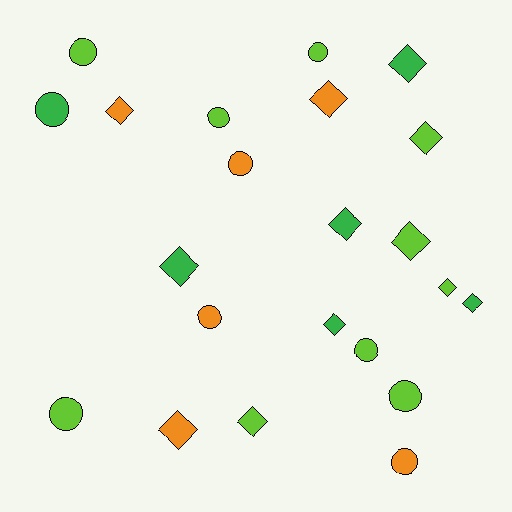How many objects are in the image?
There are 22 objects.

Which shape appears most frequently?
Diamond, with 12 objects.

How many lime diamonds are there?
There are 4 lime diamonds.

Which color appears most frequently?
Lime, with 10 objects.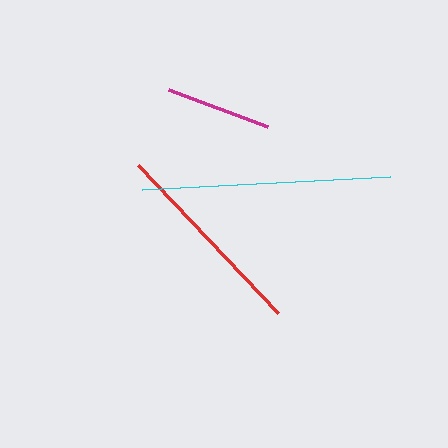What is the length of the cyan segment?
The cyan segment is approximately 248 pixels long.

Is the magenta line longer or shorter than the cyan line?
The cyan line is longer than the magenta line.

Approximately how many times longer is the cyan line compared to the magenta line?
The cyan line is approximately 2.3 times the length of the magenta line.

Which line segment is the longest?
The cyan line is the longest at approximately 248 pixels.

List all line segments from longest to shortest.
From longest to shortest: cyan, red, magenta.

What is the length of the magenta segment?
The magenta segment is approximately 106 pixels long.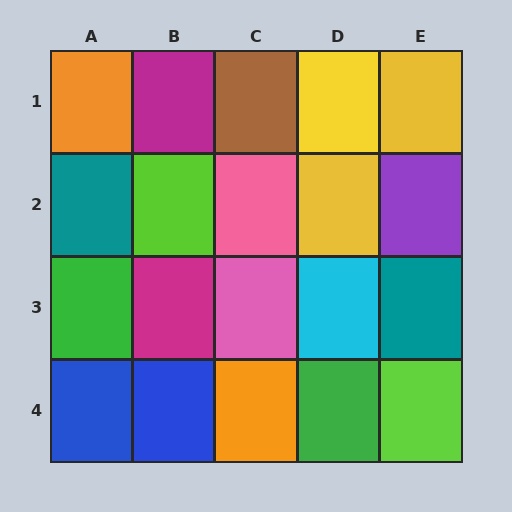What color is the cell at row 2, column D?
Yellow.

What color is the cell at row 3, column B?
Magenta.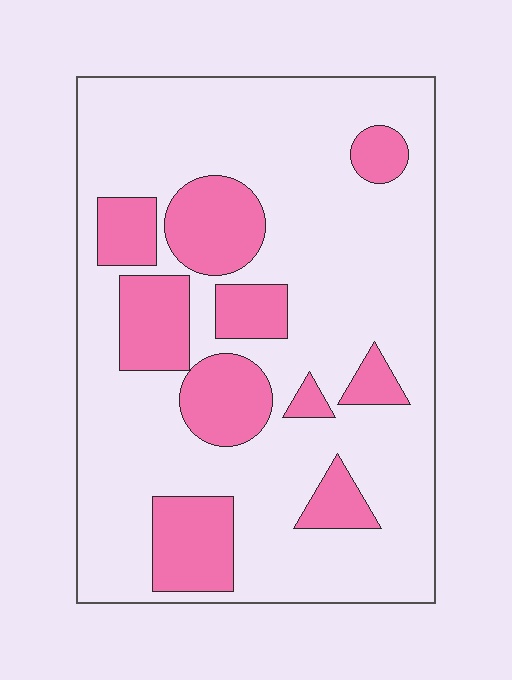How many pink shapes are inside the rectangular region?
10.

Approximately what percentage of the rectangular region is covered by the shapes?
Approximately 25%.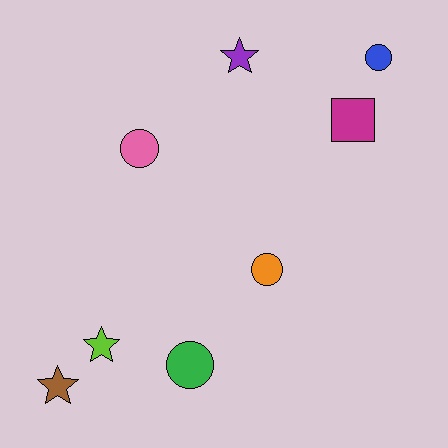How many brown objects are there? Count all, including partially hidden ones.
There is 1 brown object.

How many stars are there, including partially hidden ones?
There are 3 stars.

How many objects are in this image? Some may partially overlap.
There are 8 objects.